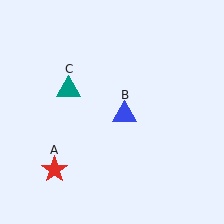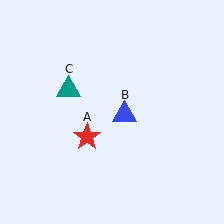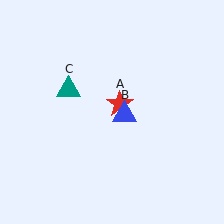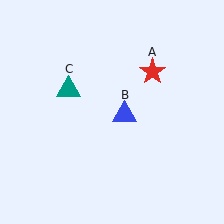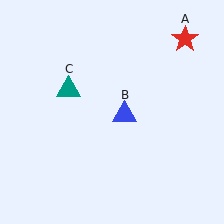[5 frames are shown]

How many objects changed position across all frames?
1 object changed position: red star (object A).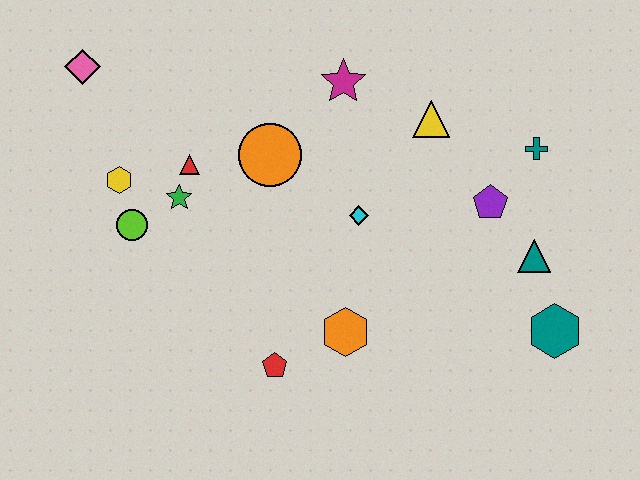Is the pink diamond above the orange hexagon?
Yes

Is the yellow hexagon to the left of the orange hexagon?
Yes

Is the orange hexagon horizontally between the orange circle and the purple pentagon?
Yes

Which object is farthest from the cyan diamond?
The pink diamond is farthest from the cyan diamond.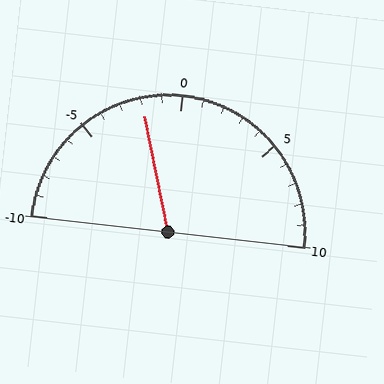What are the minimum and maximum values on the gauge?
The gauge ranges from -10 to 10.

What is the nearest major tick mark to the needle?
The nearest major tick mark is 0.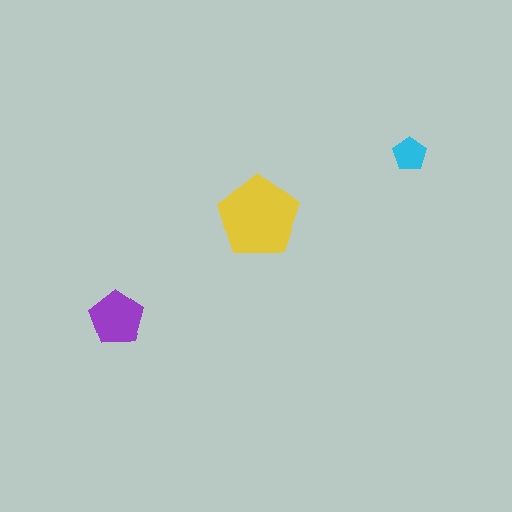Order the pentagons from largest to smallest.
the yellow one, the purple one, the cyan one.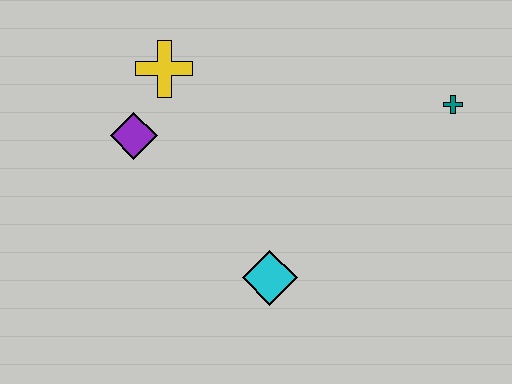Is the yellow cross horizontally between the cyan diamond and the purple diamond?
Yes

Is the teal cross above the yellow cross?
No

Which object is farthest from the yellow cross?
The teal cross is farthest from the yellow cross.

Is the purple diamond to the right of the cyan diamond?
No